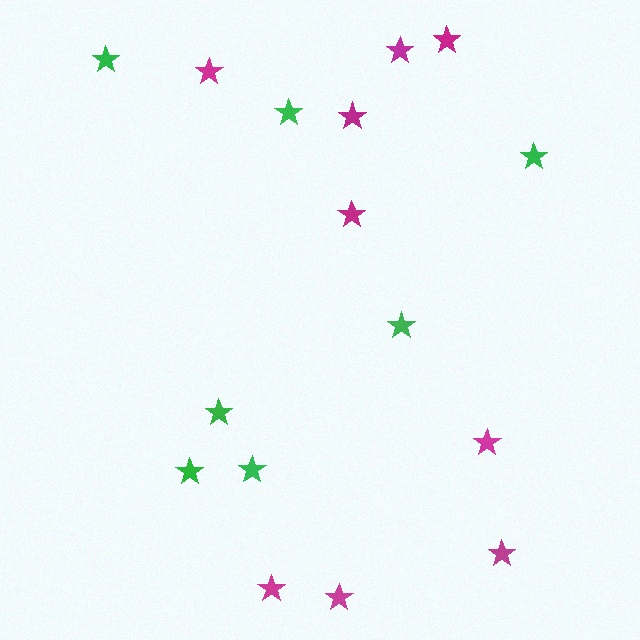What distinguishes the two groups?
There are 2 groups: one group of magenta stars (9) and one group of green stars (7).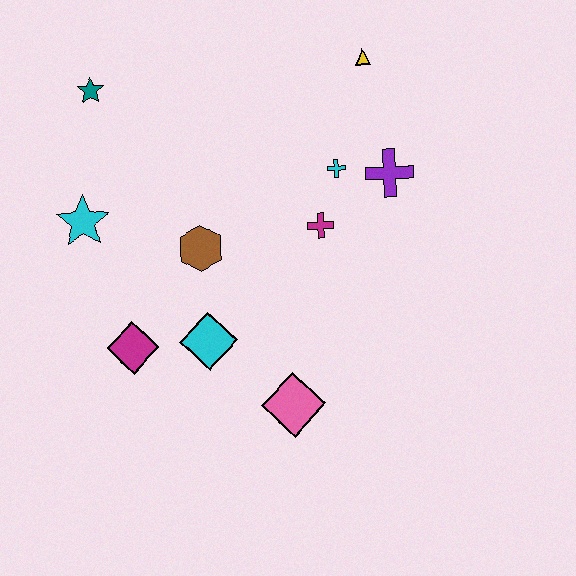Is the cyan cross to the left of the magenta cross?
No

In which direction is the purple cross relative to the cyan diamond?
The purple cross is to the right of the cyan diamond.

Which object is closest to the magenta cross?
The cyan cross is closest to the magenta cross.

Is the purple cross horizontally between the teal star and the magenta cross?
No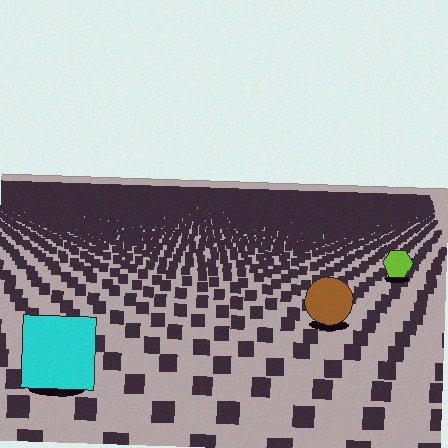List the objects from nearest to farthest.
From nearest to farthest: the cyan square, the brown circle, the lime hexagon.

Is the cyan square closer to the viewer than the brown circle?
Yes. The cyan square is closer — you can tell from the texture gradient: the ground texture is coarser near it.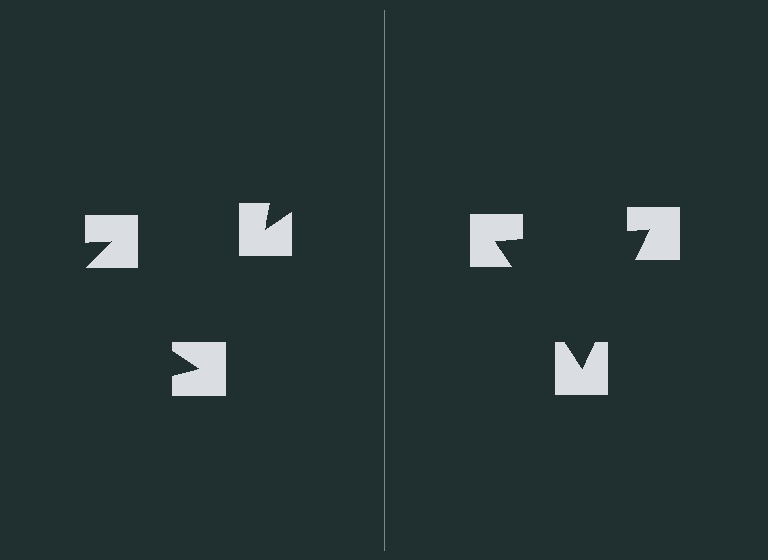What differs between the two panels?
The notched squares are positioned identically on both sides; only the wedge orientations differ. On the right they align to a triangle; on the left they are misaligned.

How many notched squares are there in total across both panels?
6 — 3 on each side.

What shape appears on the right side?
An illusory triangle.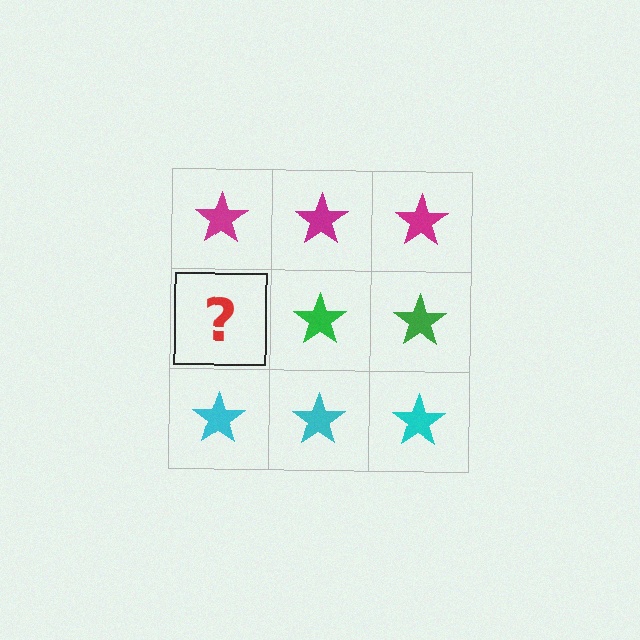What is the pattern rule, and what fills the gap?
The rule is that each row has a consistent color. The gap should be filled with a green star.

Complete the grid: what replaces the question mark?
The question mark should be replaced with a green star.